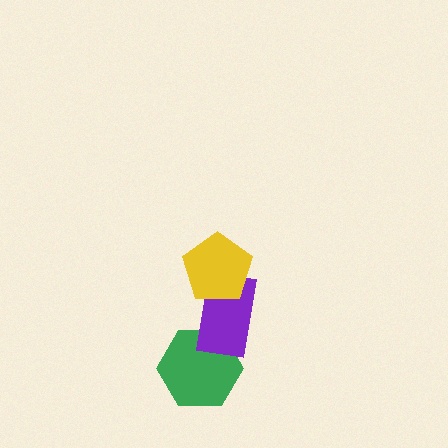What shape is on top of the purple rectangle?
The yellow pentagon is on top of the purple rectangle.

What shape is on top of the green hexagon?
The purple rectangle is on top of the green hexagon.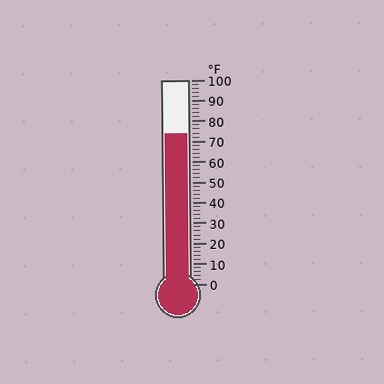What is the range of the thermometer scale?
The thermometer scale ranges from 0°F to 100°F.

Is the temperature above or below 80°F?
The temperature is below 80°F.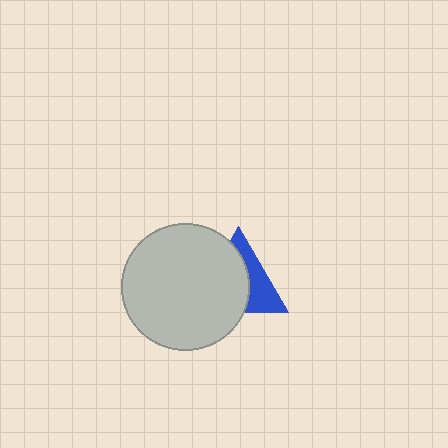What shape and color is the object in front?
The object in front is a light gray circle.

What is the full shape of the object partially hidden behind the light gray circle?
The partially hidden object is a blue triangle.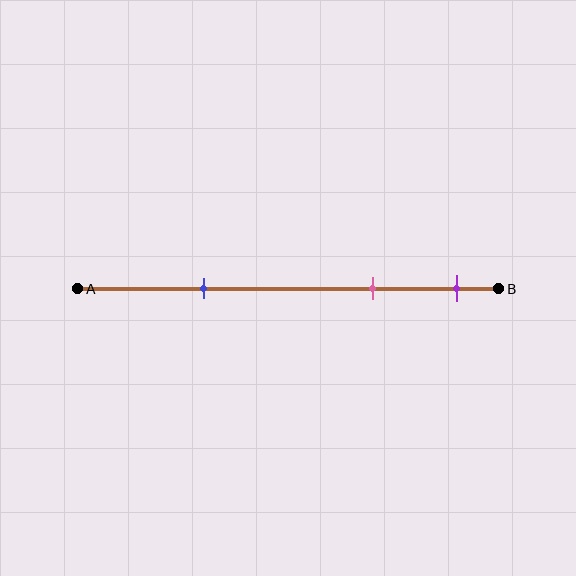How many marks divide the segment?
There are 3 marks dividing the segment.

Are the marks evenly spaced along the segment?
No, the marks are not evenly spaced.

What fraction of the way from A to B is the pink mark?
The pink mark is approximately 70% (0.7) of the way from A to B.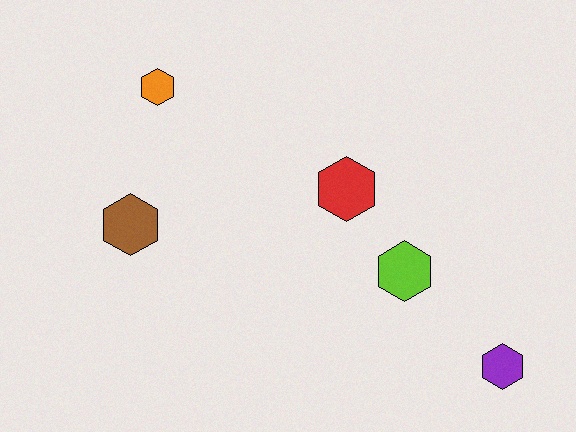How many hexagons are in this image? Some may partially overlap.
There are 5 hexagons.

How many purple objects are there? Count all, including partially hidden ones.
There is 1 purple object.